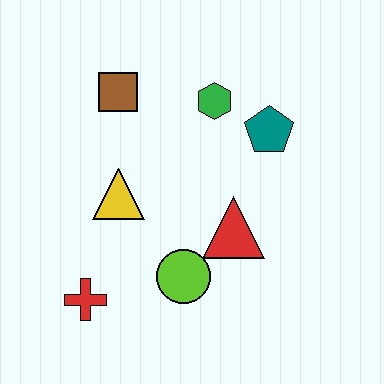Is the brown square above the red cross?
Yes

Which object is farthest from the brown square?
The red cross is farthest from the brown square.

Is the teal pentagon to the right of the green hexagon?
Yes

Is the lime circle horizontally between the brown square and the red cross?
No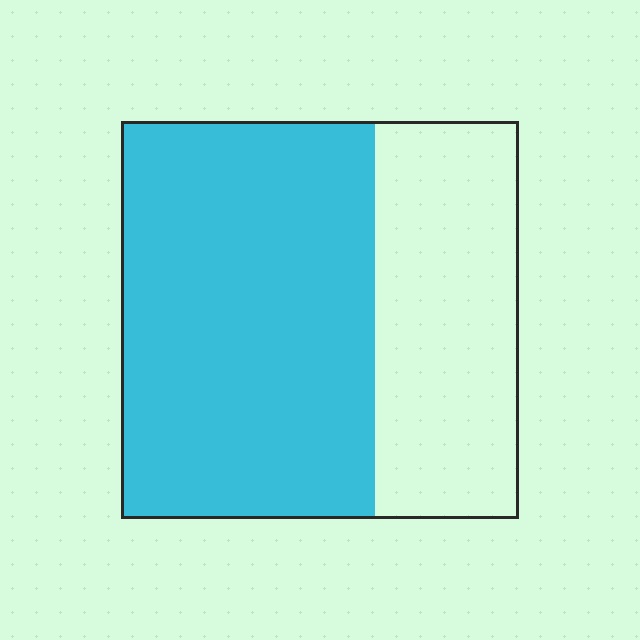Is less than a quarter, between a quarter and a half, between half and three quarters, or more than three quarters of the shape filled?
Between half and three quarters.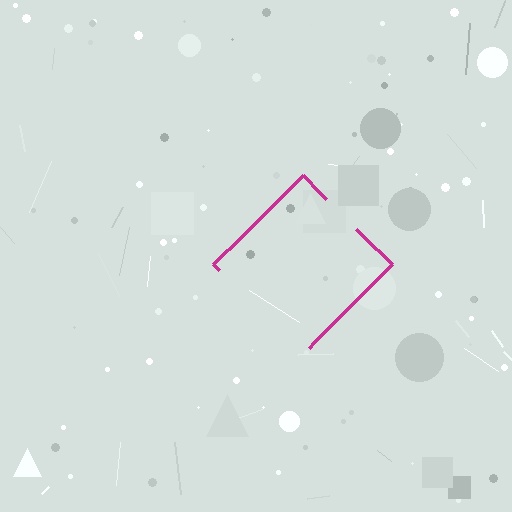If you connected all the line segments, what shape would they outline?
They would outline a diamond.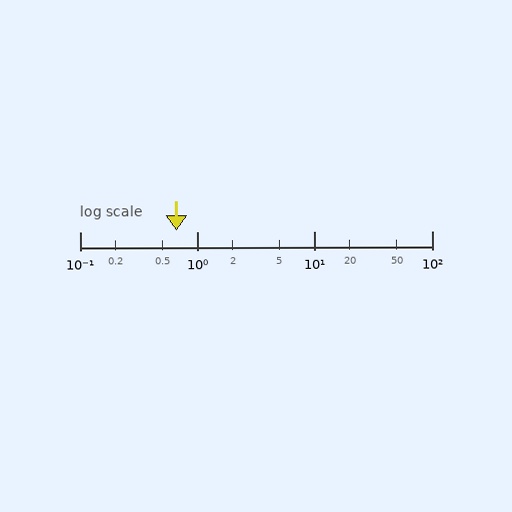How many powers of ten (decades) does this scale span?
The scale spans 3 decades, from 0.1 to 100.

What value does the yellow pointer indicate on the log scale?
The pointer indicates approximately 0.67.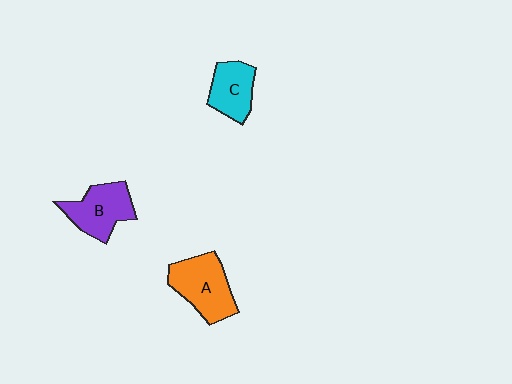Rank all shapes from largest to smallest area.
From largest to smallest: A (orange), B (purple), C (cyan).